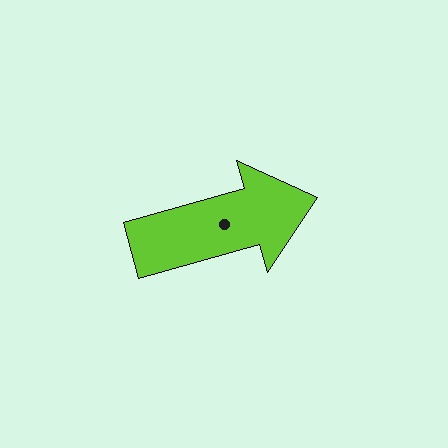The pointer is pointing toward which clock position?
Roughly 2 o'clock.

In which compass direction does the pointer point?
East.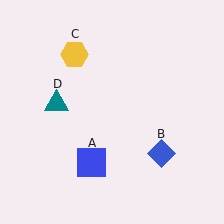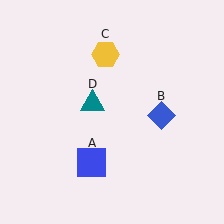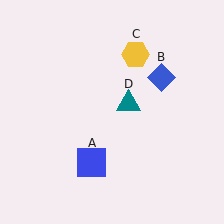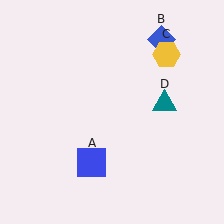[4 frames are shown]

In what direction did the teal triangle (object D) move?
The teal triangle (object D) moved right.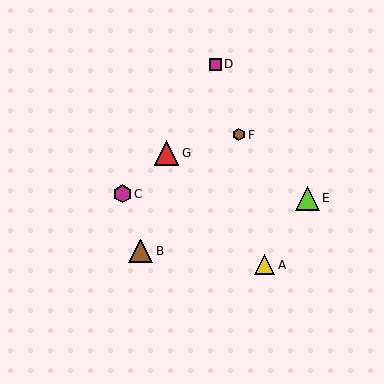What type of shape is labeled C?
Shape C is a magenta hexagon.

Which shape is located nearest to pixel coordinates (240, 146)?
The brown hexagon (labeled F) at (239, 135) is nearest to that location.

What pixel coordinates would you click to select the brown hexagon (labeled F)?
Click at (239, 135) to select the brown hexagon F.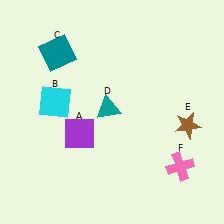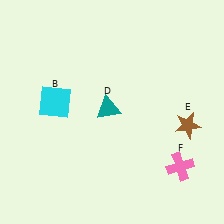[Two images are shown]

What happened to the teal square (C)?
The teal square (C) was removed in Image 2. It was in the top-left area of Image 1.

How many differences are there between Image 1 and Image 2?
There are 2 differences between the two images.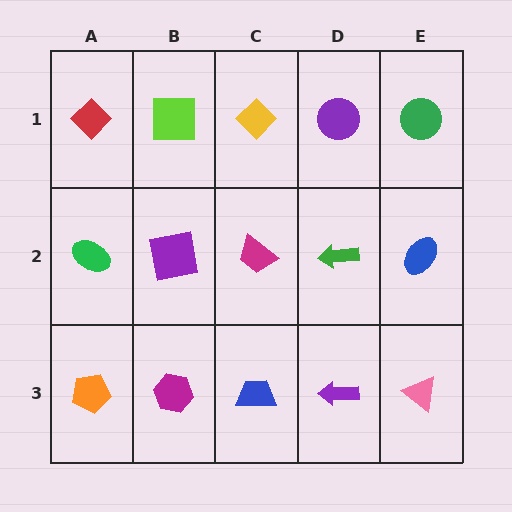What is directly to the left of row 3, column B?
An orange pentagon.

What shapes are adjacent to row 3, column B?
A purple square (row 2, column B), an orange pentagon (row 3, column A), a blue trapezoid (row 3, column C).